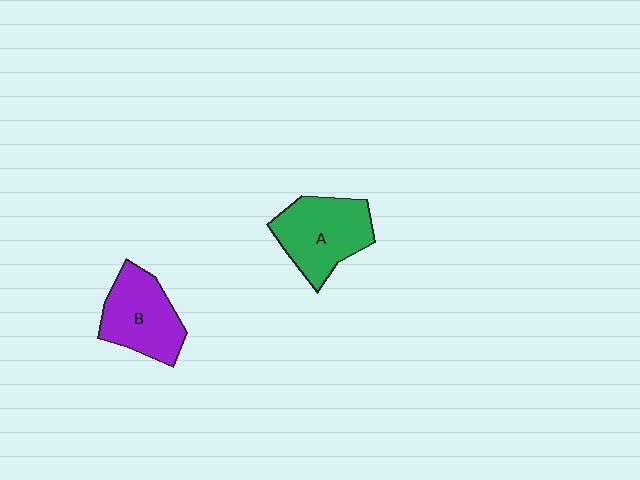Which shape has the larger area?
Shape A (green).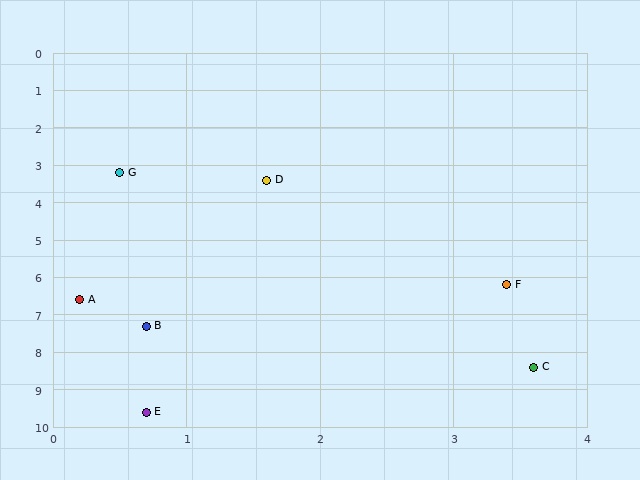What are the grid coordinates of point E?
Point E is at approximately (0.7, 9.6).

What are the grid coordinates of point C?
Point C is at approximately (3.6, 8.4).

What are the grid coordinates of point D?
Point D is at approximately (1.6, 3.4).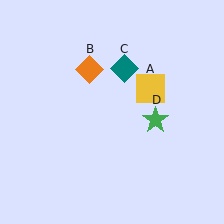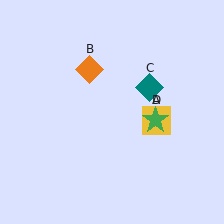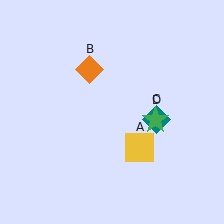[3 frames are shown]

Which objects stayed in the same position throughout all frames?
Orange diamond (object B) and green star (object D) remained stationary.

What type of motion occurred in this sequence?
The yellow square (object A), teal diamond (object C) rotated clockwise around the center of the scene.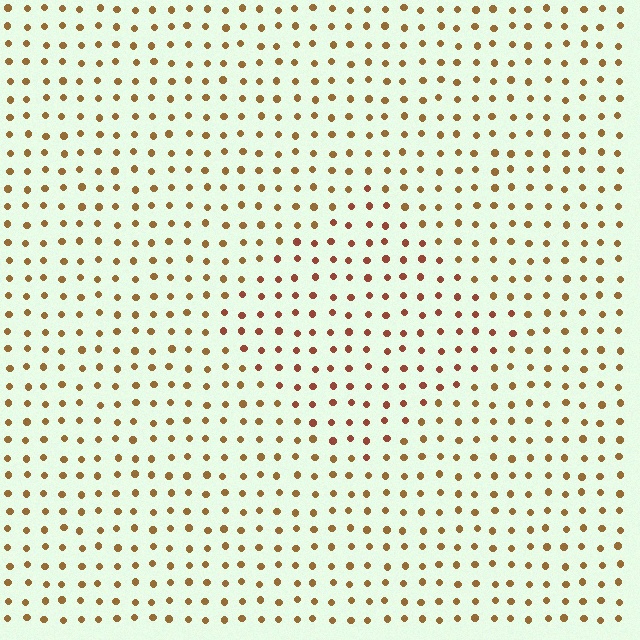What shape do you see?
I see a diamond.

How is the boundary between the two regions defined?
The boundary is defined purely by a slight shift in hue (about 24 degrees). Spacing, size, and orientation are identical on both sides.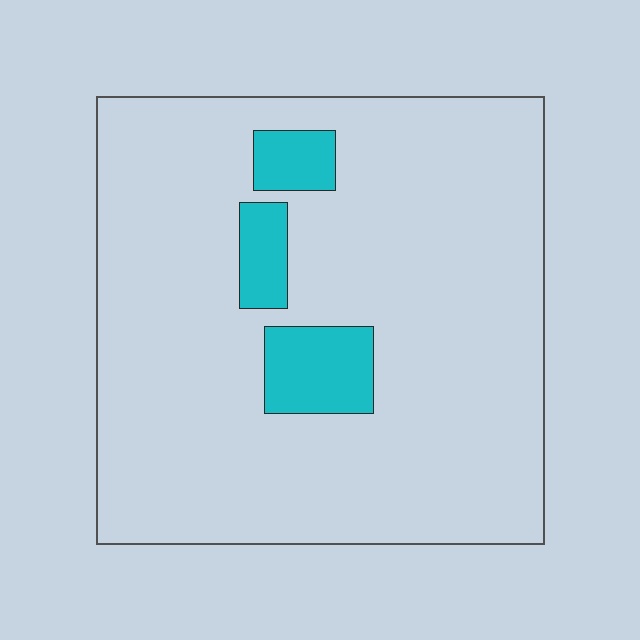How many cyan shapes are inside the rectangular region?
3.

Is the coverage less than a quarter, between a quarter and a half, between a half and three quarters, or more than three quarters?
Less than a quarter.